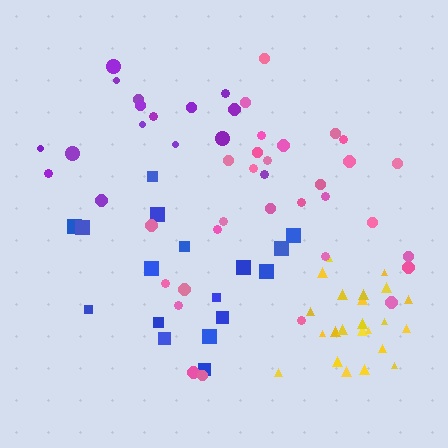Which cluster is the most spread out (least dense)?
Blue.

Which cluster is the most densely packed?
Yellow.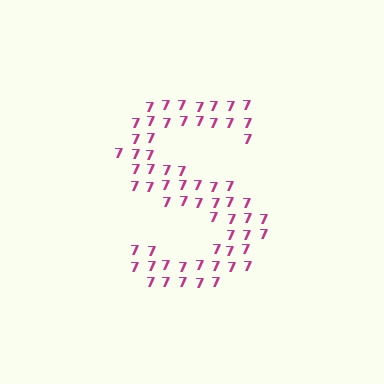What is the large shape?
The large shape is the letter S.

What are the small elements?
The small elements are digit 7's.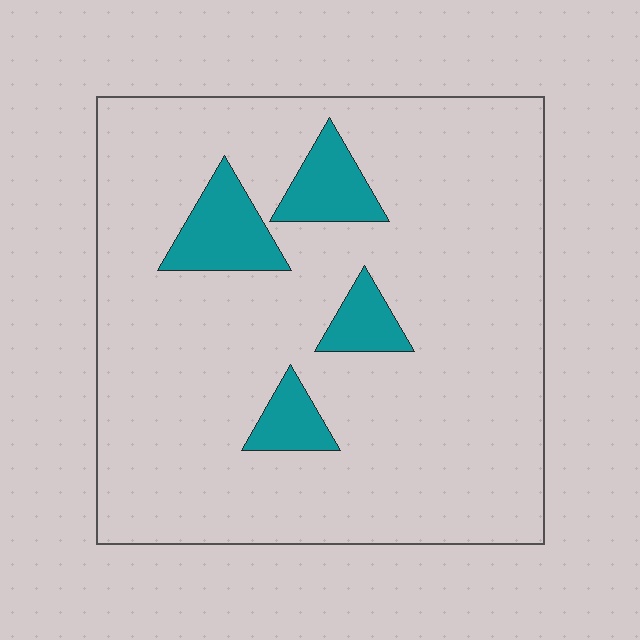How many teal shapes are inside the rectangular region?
4.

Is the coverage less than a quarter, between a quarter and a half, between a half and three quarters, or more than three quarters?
Less than a quarter.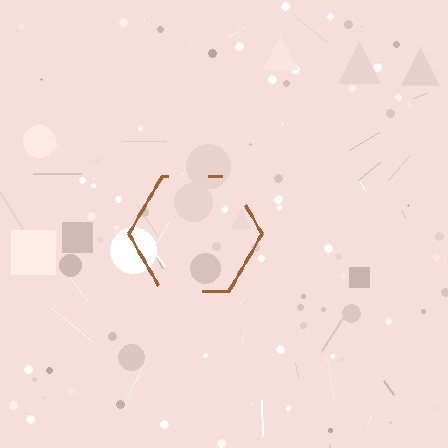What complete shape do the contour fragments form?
The contour fragments form a hexagon.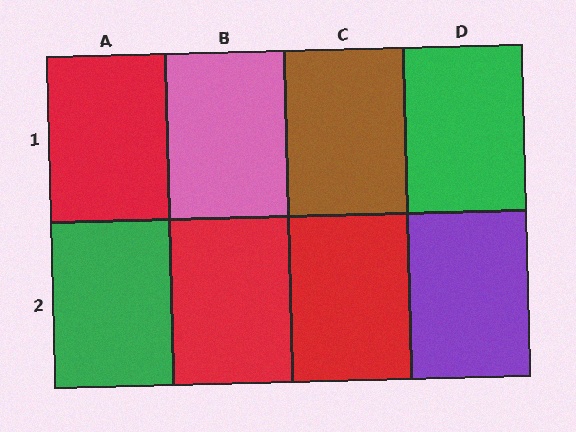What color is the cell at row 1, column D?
Green.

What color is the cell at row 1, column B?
Pink.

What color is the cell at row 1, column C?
Brown.